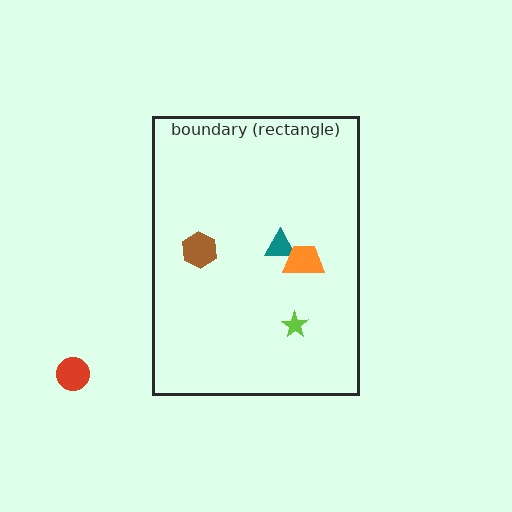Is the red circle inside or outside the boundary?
Outside.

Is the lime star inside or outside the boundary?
Inside.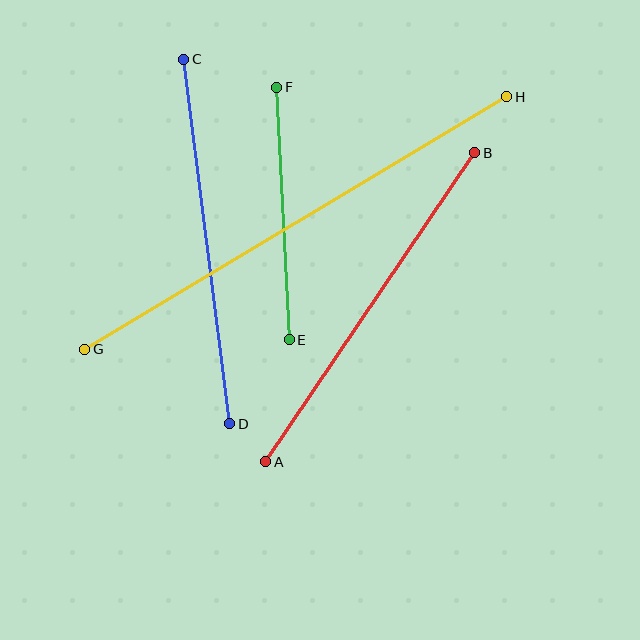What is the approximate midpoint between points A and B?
The midpoint is at approximately (370, 307) pixels.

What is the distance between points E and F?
The distance is approximately 253 pixels.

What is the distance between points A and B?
The distance is approximately 373 pixels.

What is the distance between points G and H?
The distance is approximately 492 pixels.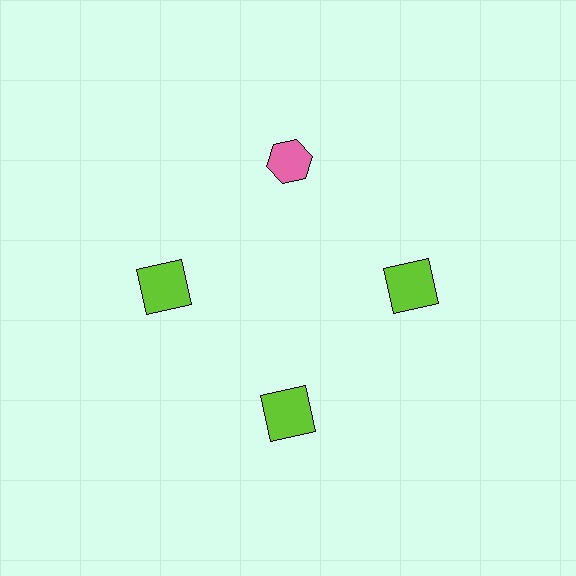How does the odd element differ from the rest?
It differs in both color (pink instead of lime) and shape (hexagon instead of square).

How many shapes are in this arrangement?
There are 4 shapes arranged in a ring pattern.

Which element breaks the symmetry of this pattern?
The pink hexagon at roughly the 12 o'clock position breaks the symmetry. All other shapes are lime squares.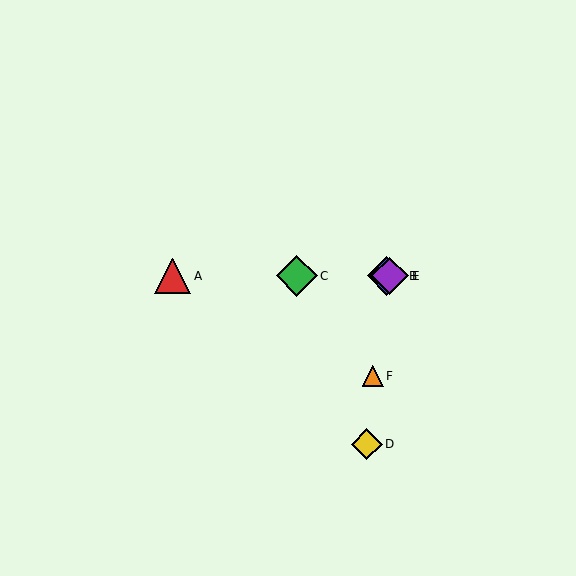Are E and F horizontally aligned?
No, E is at y≈276 and F is at y≈376.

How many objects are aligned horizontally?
4 objects (A, B, C, E) are aligned horizontally.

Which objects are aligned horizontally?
Objects A, B, C, E are aligned horizontally.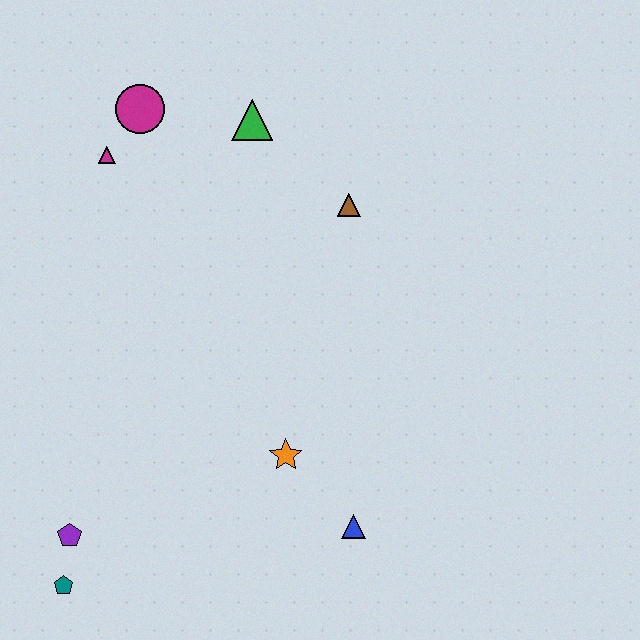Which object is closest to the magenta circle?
The magenta triangle is closest to the magenta circle.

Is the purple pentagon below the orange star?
Yes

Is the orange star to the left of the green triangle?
No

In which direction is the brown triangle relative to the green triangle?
The brown triangle is to the right of the green triangle.